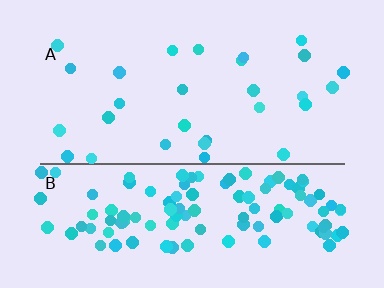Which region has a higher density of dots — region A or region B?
B (the bottom).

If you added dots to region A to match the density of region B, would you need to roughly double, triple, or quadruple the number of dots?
Approximately quadruple.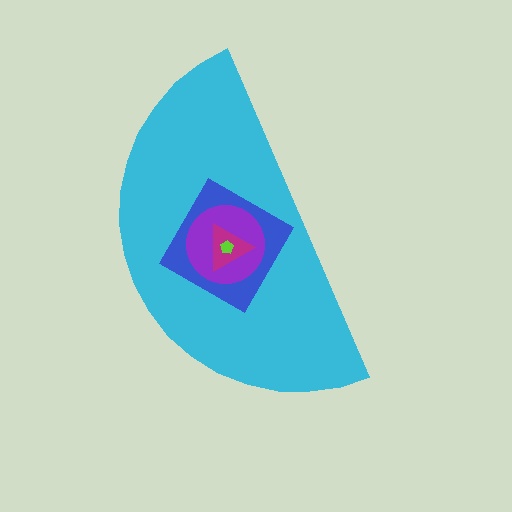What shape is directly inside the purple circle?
The magenta triangle.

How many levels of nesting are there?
5.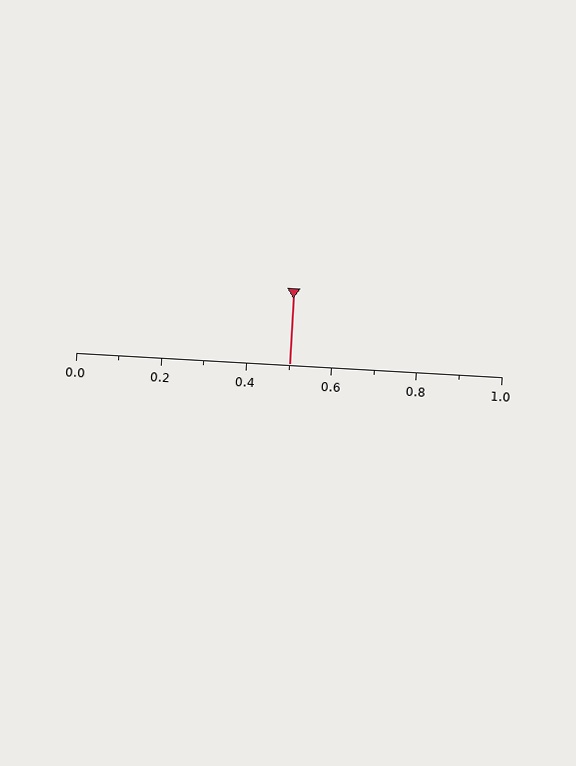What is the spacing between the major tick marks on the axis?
The major ticks are spaced 0.2 apart.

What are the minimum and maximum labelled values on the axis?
The axis runs from 0.0 to 1.0.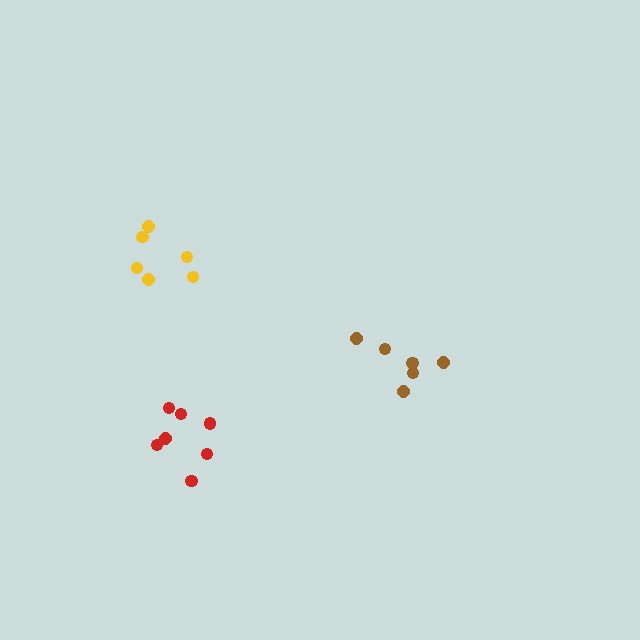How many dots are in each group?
Group 1: 6 dots, Group 2: 7 dots, Group 3: 6 dots (19 total).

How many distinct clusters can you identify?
There are 3 distinct clusters.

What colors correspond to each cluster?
The clusters are colored: brown, red, yellow.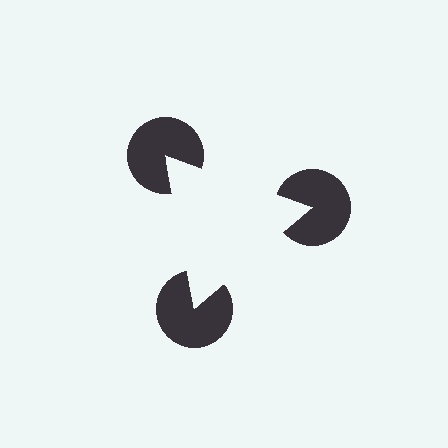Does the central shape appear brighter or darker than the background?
It typically appears slightly brighter than the background, even though no actual brightness change is drawn.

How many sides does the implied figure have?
3 sides.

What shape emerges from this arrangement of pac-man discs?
An illusory triangle — its edges are inferred from the aligned wedge cuts in the pac-man discs, not physically drawn.